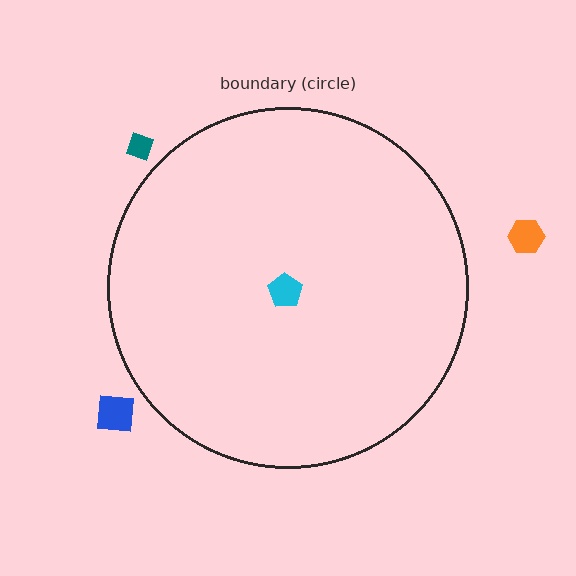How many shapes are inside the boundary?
1 inside, 3 outside.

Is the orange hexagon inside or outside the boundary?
Outside.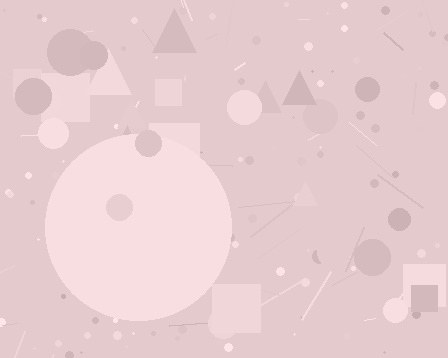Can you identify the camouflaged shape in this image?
The camouflaged shape is a circle.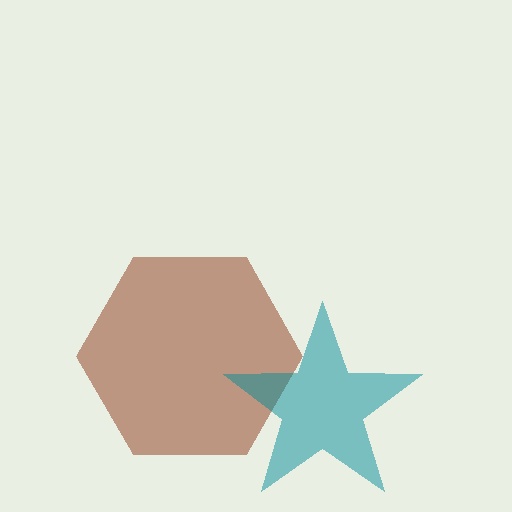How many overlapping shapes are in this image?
There are 2 overlapping shapes in the image.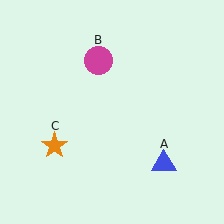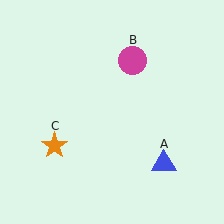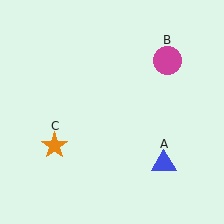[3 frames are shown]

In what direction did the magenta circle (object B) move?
The magenta circle (object B) moved right.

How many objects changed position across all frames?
1 object changed position: magenta circle (object B).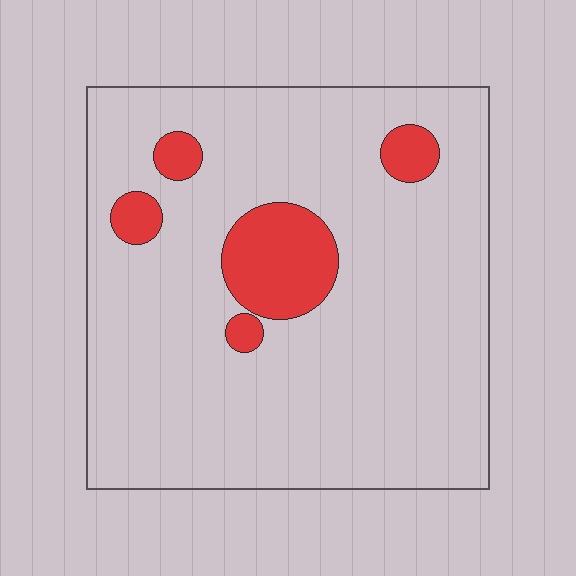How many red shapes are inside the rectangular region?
5.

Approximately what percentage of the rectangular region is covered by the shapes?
Approximately 10%.